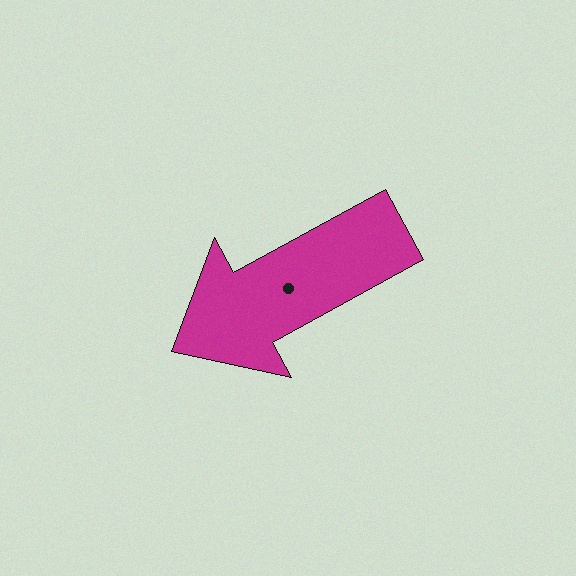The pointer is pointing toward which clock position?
Roughly 8 o'clock.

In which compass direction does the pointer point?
Southwest.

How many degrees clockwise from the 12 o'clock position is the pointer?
Approximately 241 degrees.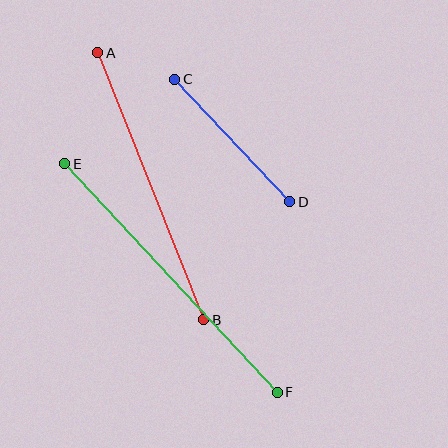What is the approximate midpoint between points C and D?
The midpoint is at approximately (232, 140) pixels.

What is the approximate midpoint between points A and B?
The midpoint is at approximately (151, 186) pixels.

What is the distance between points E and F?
The distance is approximately 312 pixels.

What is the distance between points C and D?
The distance is approximately 168 pixels.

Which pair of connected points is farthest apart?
Points E and F are farthest apart.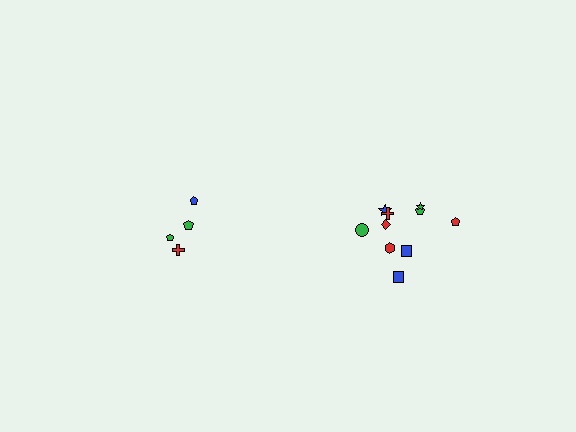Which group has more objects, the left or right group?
The right group.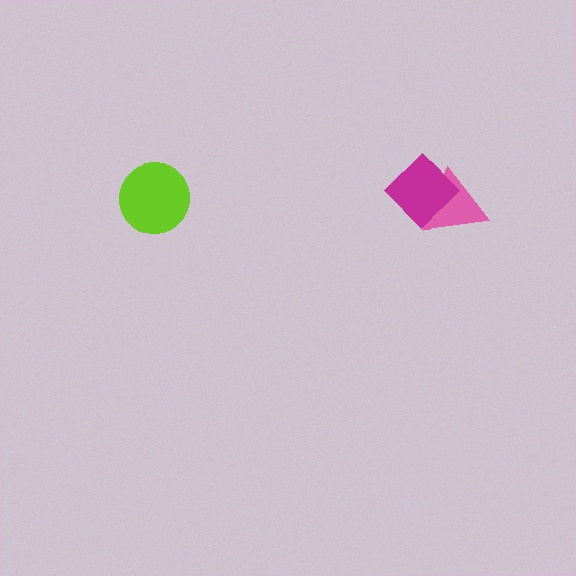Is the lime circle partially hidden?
No, no other shape covers it.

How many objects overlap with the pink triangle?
1 object overlaps with the pink triangle.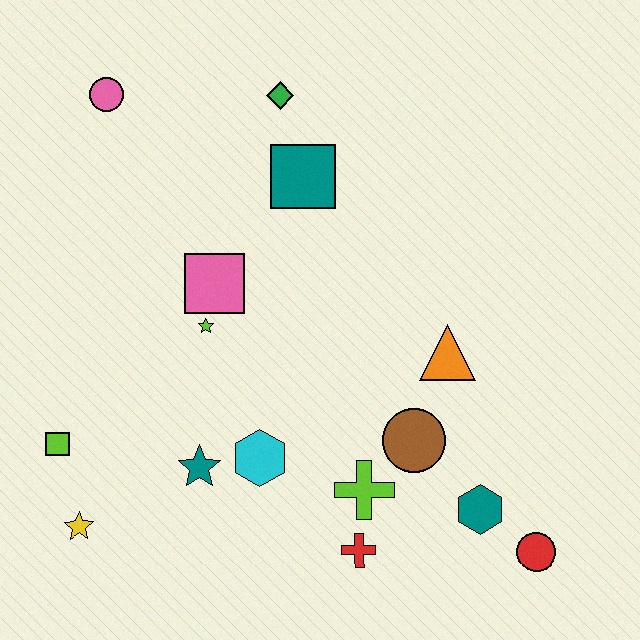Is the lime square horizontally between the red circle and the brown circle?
No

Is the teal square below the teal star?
No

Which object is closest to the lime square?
The yellow star is closest to the lime square.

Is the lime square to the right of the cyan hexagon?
No